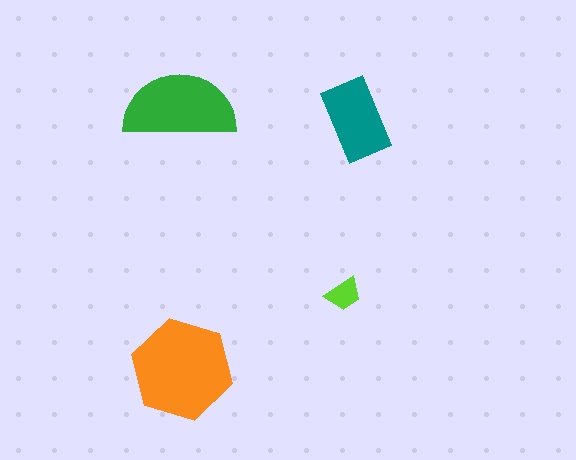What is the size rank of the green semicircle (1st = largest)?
2nd.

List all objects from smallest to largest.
The lime trapezoid, the teal rectangle, the green semicircle, the orange hexagon.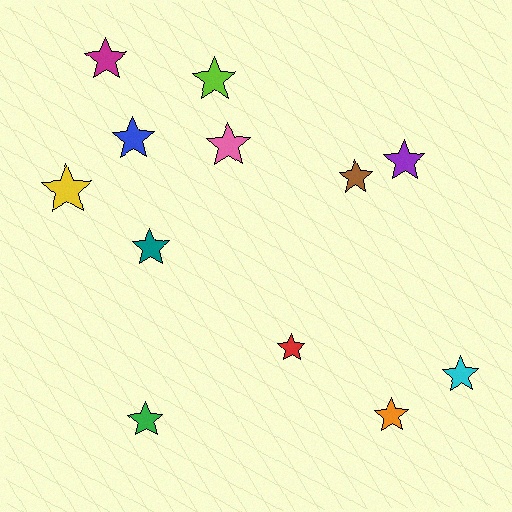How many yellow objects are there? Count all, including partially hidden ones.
There is 1 yellow object.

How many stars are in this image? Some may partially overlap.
There are 12 stars.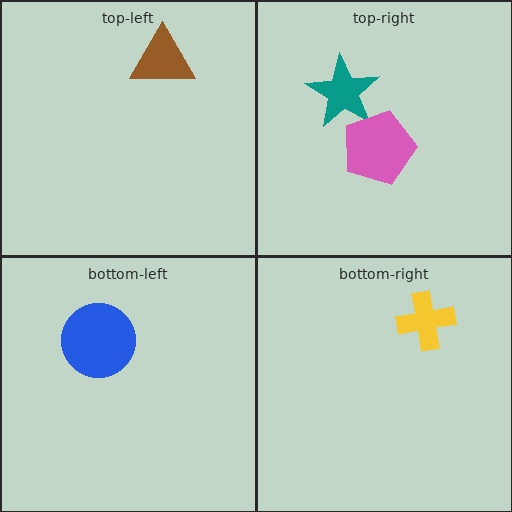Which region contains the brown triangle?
The top-left region.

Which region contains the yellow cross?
The bottom-right region.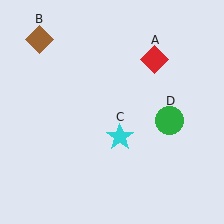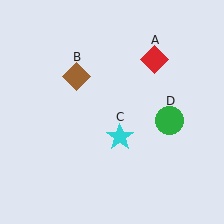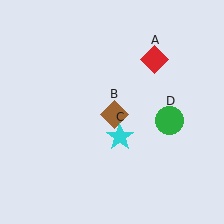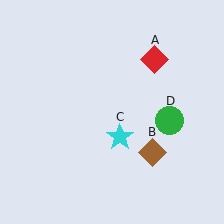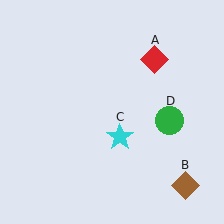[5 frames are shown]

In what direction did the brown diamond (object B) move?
The brown diamond (object B) moved down and to the right.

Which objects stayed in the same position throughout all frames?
Red diamond (object A) and cyan star (object C) and green circle (object D) remained stationary.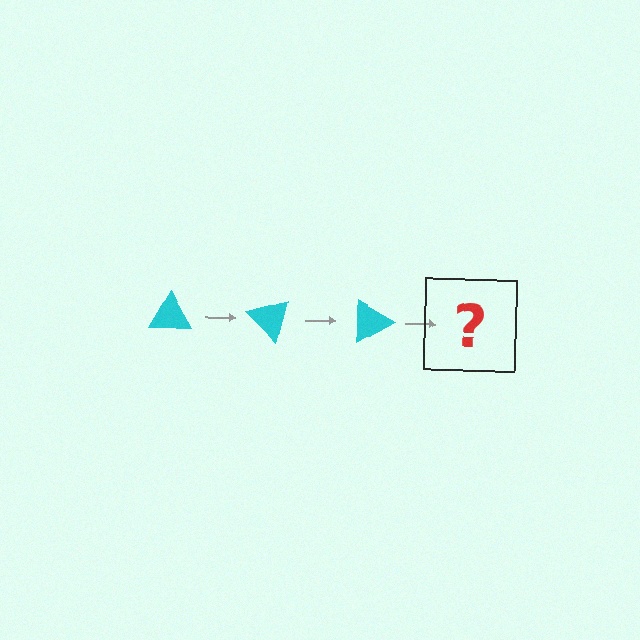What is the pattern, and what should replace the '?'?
The pattern is that the triangle rotates 45 degrees each step. The '?' should be a cyan triangle rotated 135 degrees.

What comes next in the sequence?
The next element should be a cyan triangle rotated 135 degrees.